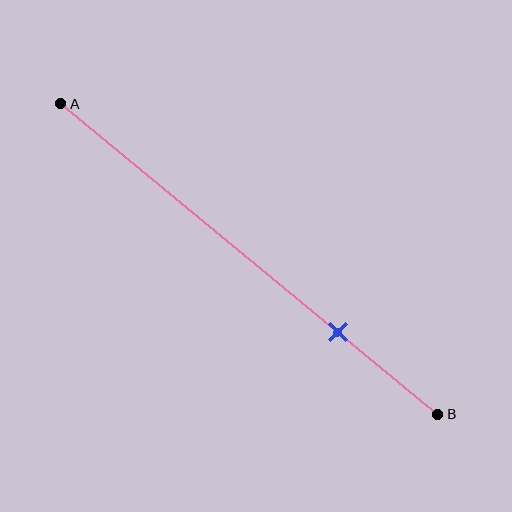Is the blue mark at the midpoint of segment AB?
No, the mark is at about 75% from A, not at the 50% midpoint.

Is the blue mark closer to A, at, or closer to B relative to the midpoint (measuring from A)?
The blue mark is closer to point B than the midpoint of segment AB.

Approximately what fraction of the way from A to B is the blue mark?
The blue mark is approximately 75% of the way from A to B.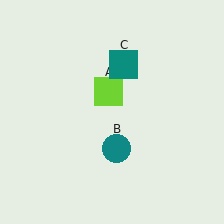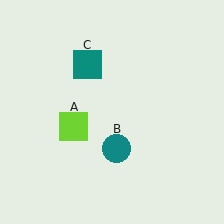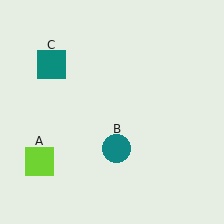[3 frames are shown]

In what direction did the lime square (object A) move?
The lime square (object A) moved down and to the left.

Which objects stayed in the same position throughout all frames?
Teal circle (object B) remained stationary.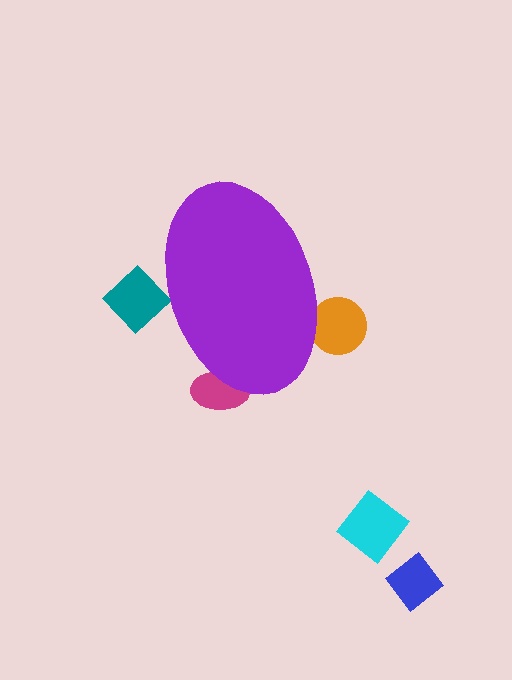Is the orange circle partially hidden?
Yes, the orange circle is partially hidden behind the purple ellipse.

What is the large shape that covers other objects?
A purple ellipse.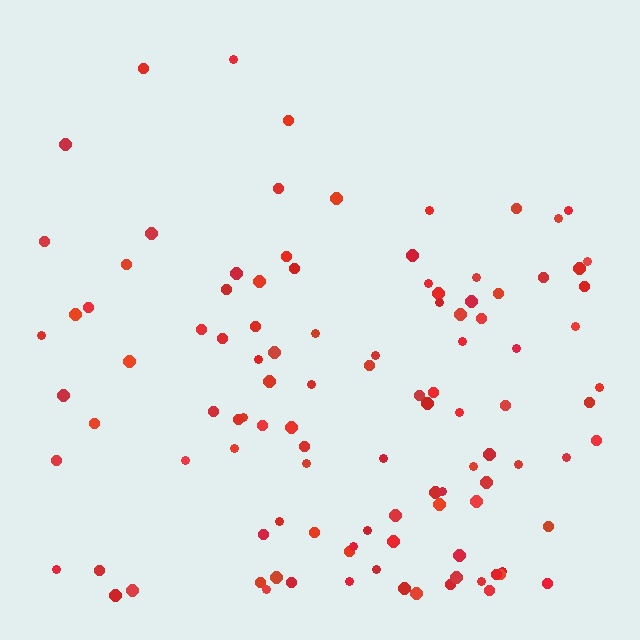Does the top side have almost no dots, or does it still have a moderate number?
Still a moderate number, just noticeably fewer than the bottom.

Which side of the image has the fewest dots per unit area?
The top.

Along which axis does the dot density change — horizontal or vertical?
Vertical.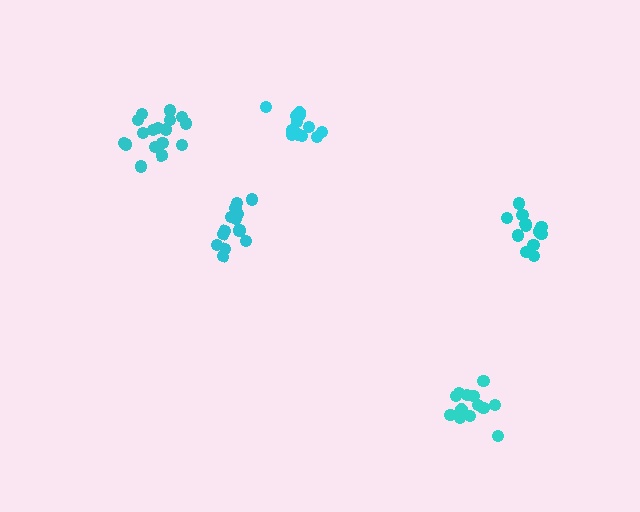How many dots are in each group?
Group 1: 14 dots, Group 2: 13 dots, Group 3: 13 dots, Group 4: 17 dots, Group 5: 13 dots (70 total).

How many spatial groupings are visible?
There are 5 spatial groupings.